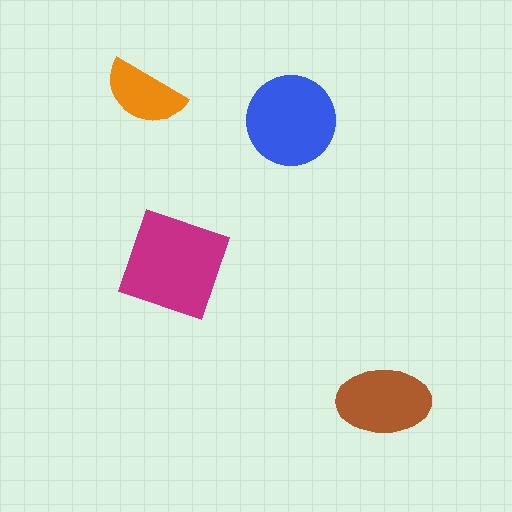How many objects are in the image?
There are 4 objects in the image.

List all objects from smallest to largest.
The orange semicircle, the brown ellipse, the blue circle, the magenta diamond.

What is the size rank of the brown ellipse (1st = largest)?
3rd.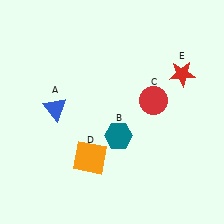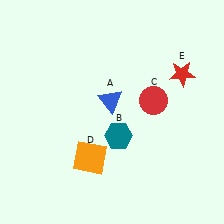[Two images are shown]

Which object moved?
The blue triangle (A) moved right.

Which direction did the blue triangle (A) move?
The blue triangle (A) moved right.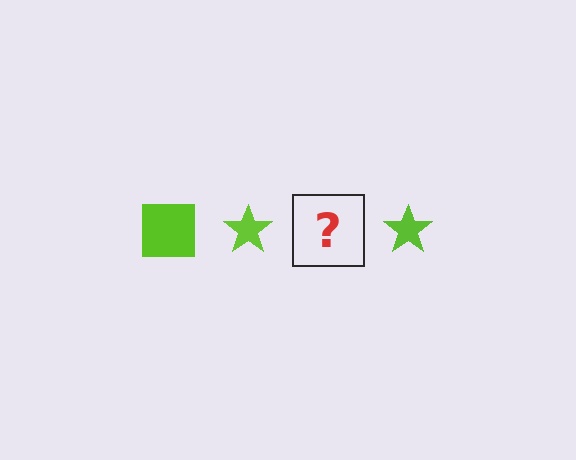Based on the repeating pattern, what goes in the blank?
The blank should be a lime square.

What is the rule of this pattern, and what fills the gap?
The rule is that the pattern cycles through square, star shapes in lime. The gap should be filled with a lime square.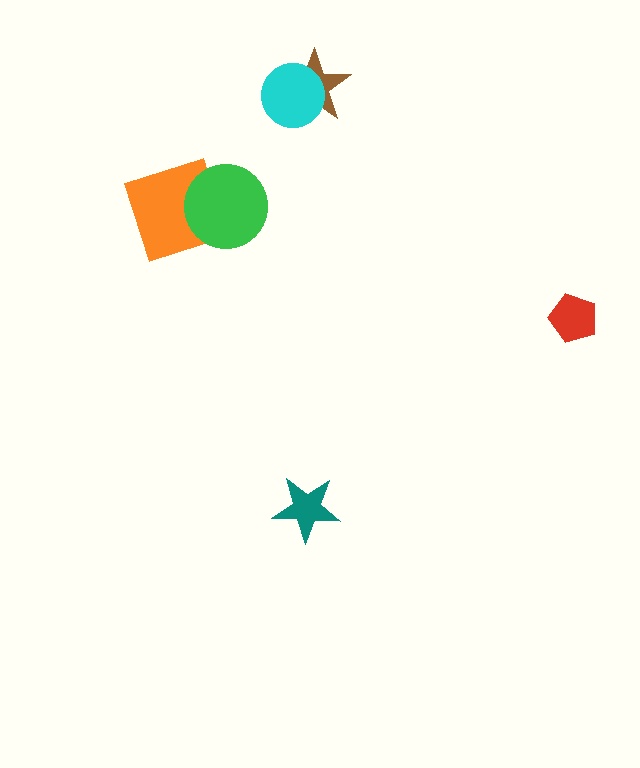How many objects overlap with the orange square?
1 object overlaps with the orange square.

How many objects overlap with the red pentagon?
0 objects overlap with the red pentagon.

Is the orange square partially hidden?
Yes, it is partially covered by another shape.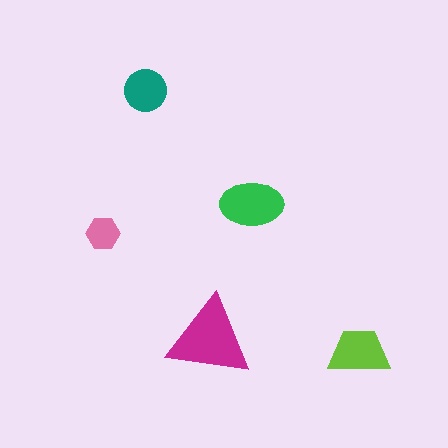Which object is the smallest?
The pink hexagon.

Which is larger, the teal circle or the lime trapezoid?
The lime trapezoid.